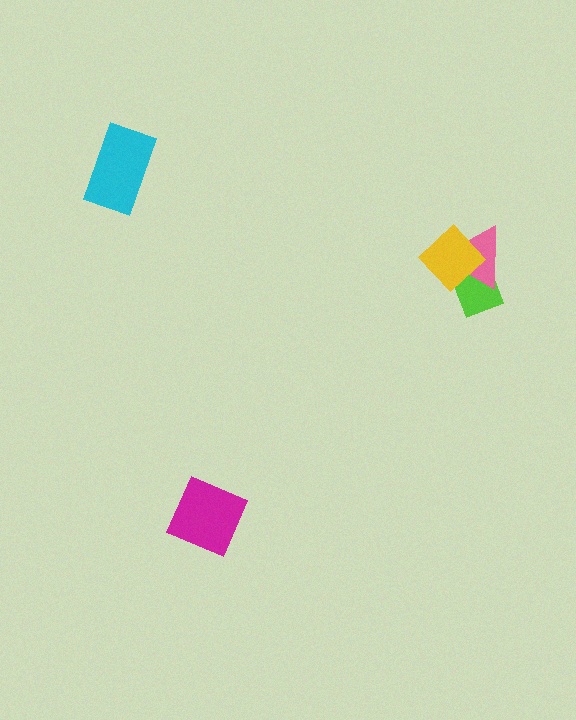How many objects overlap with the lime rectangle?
2 objects overlap with the lime rectangle.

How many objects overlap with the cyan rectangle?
0 objects overlap with the cyan rectangle.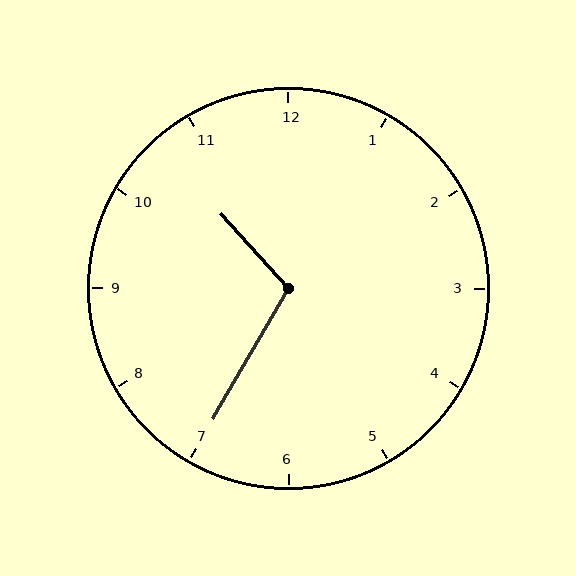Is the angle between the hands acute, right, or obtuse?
It is obtuse.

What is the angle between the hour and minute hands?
Approximately 108 degrees.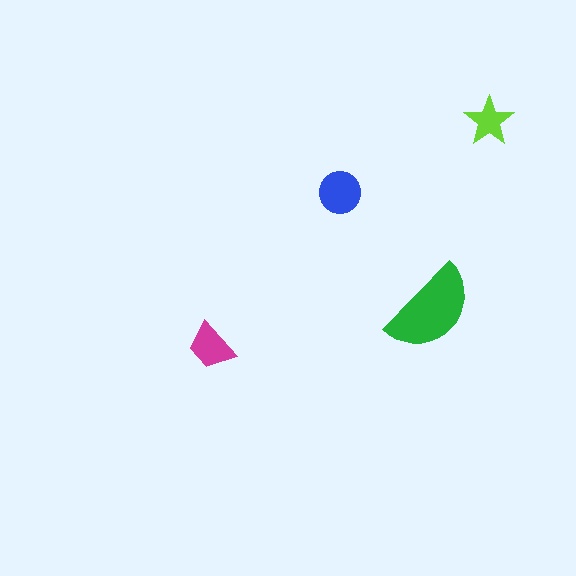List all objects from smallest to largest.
The lime star, the magenta trapezoid, the blue circle, the green semicircle.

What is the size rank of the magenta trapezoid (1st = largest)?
3rd.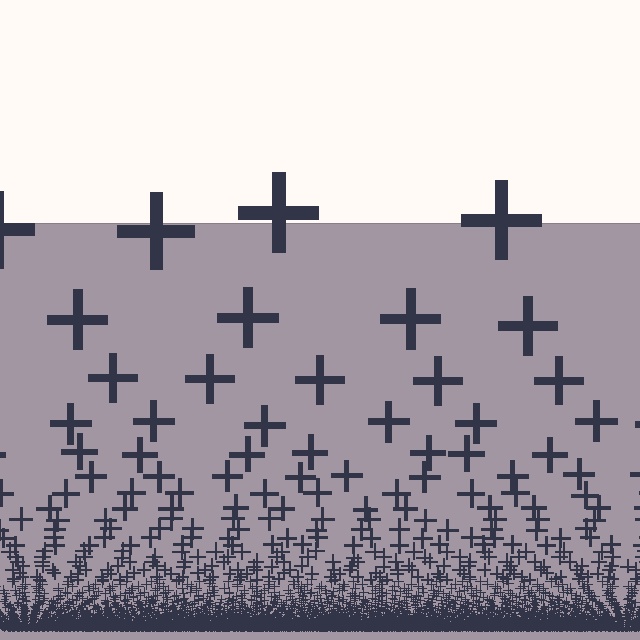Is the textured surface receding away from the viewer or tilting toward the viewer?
The surface appears to tilt toward the viewer. Texture elements get larger and sparser toward the top.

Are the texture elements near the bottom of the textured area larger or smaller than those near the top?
Smaller. The gradient is inverted — elements near the bottom are smaller and denser.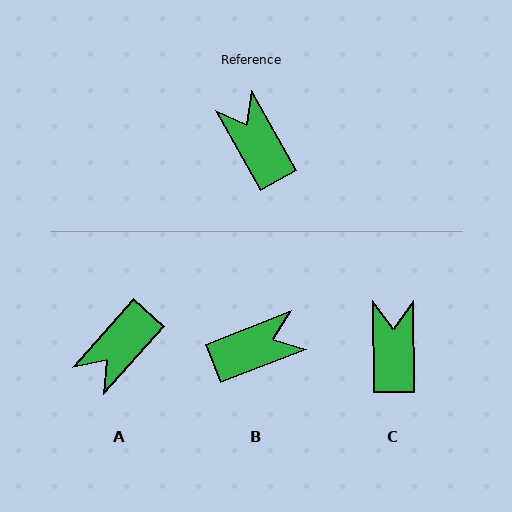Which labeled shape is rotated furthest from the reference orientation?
A, about 109 degrees away.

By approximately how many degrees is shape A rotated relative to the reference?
Approximately 109 degrees counter-clockwise.